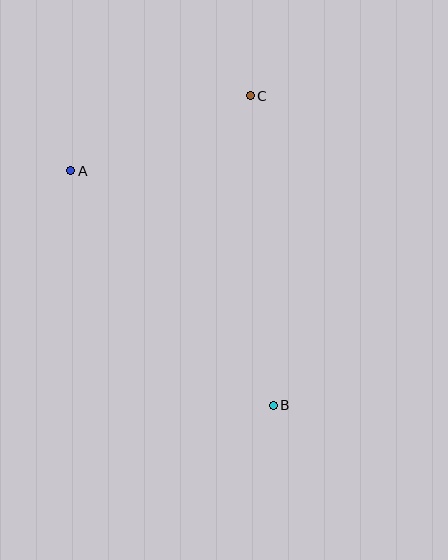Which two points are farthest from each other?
Points B and C are farthest from each other.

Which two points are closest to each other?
Points A and C are closest to each other.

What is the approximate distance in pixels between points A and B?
The distance between A and B is approximately 310 pixels.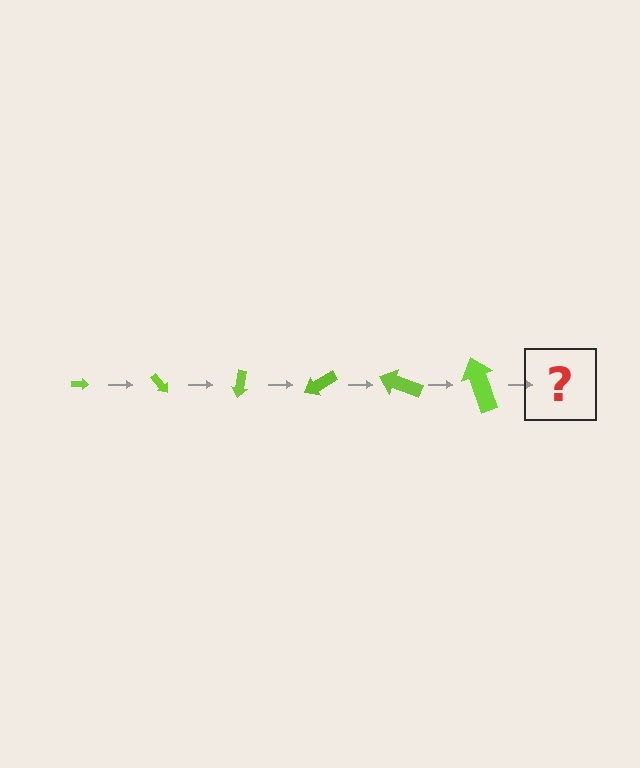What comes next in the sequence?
The next element should be an arrow, larger than the previous one and rotated 300 degrees from the start.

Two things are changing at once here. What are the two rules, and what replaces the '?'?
The two rules are that the arrow grows larger each step and it rotates 50 degrees each step. The '?' should be an arrow, larger than the previous one and rotated 300 degrees from the start.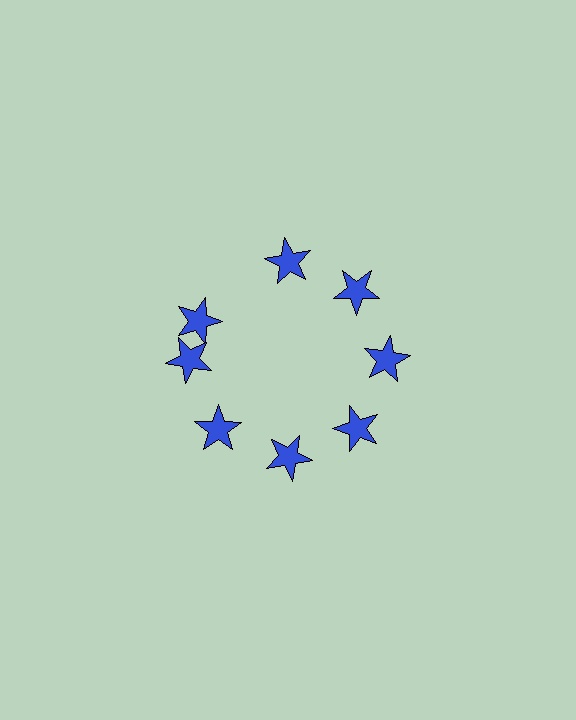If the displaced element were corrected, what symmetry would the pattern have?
It would have 8-fold rotational symmetry — the pattern would map onto itself every 45 degrees.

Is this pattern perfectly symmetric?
No. The 8 blue stars are arranged in a ring, but one element near the 10 o'clock position is rotated out of alignment along the ring, breaking the 8-fold rotational symmetry.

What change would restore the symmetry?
The symmetry would be restored by rotating it back into even spacing with its neighbors so that all 8 stars sit at equal angles and equal distance from the center.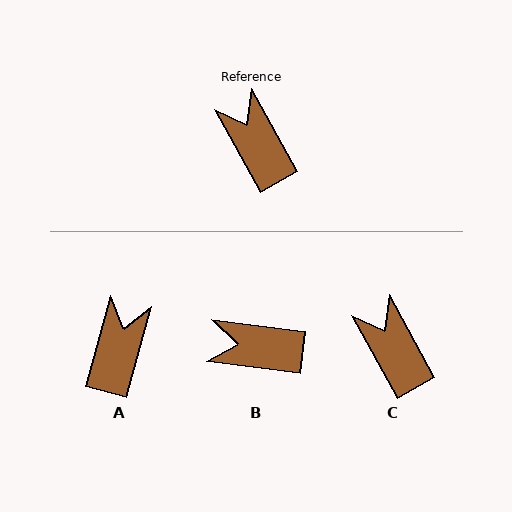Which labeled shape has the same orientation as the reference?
C.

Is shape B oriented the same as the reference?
No, it is off by about 54 degrees.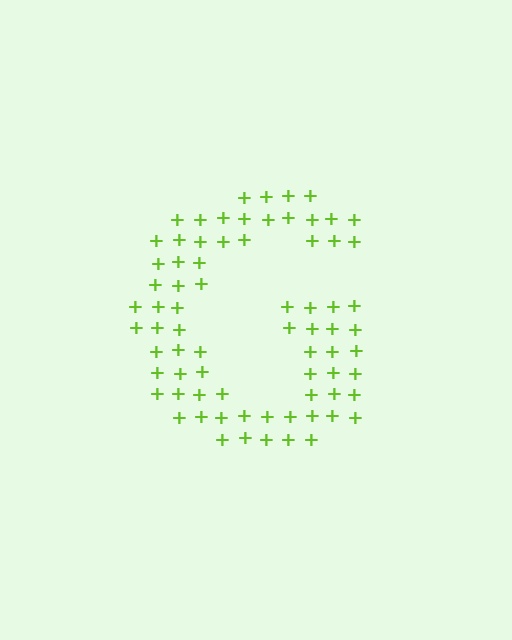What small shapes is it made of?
It is made of small plus signs.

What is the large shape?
The large shape is the letter G.